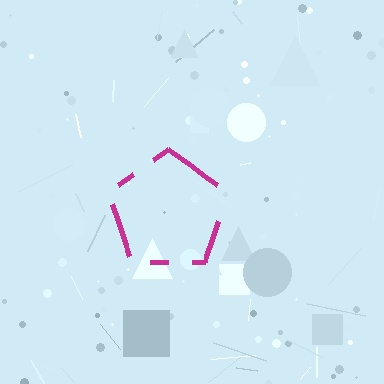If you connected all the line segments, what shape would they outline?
They would outline a pentagon.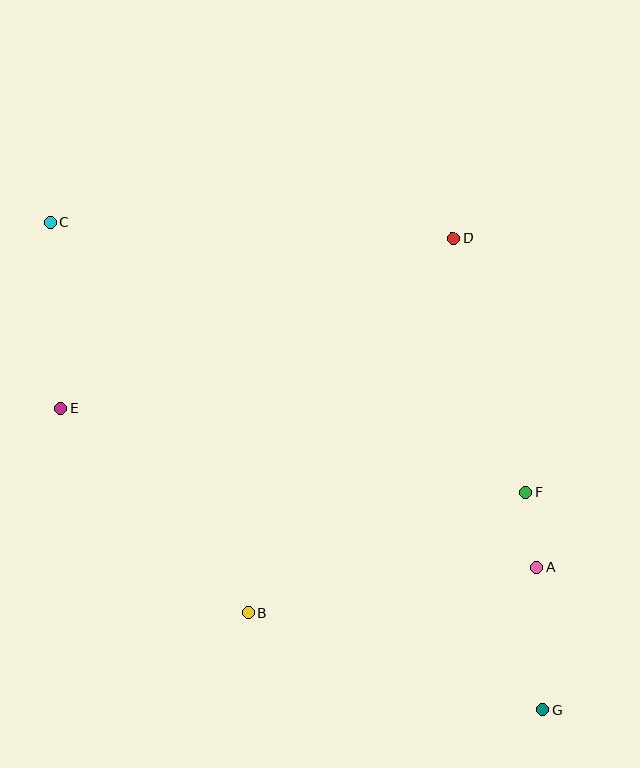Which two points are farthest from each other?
Points C and G are farthest from each other.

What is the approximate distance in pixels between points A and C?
The distance between A and C is approximately 596 pixels.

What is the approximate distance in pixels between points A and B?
The distance between A and B is approximately 291 pixels.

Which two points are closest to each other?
Points A and F are closest to each other.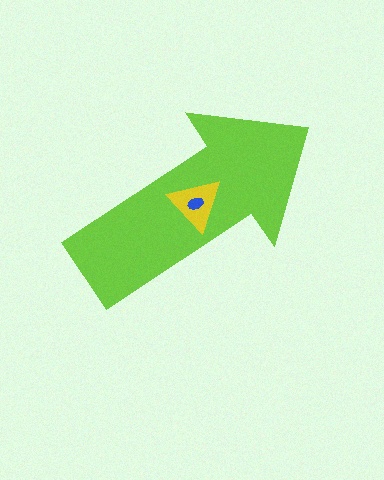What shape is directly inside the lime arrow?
The yellow triangle.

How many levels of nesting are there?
3.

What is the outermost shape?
The lime arrow.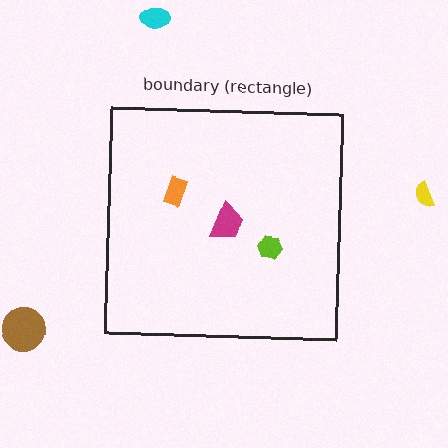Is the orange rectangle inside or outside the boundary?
Inside.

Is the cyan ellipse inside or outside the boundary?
Outside.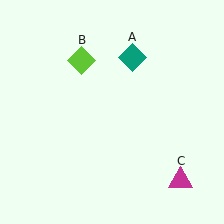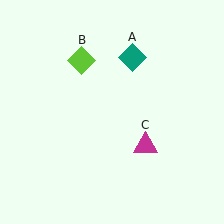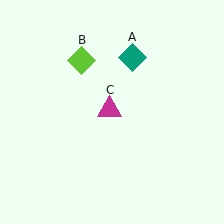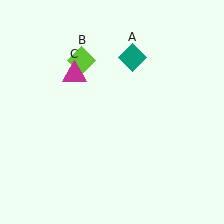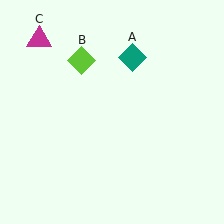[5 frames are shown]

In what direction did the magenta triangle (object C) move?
The magenta triangle (object C) moved up and to the left.